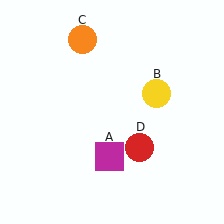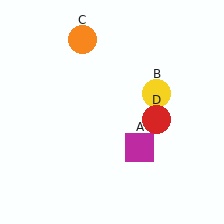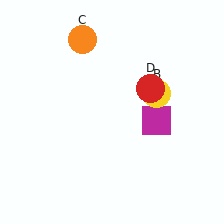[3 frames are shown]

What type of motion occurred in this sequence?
The magenta square (object A), red circle (object D) rotated counterclockwise around the center of the scene.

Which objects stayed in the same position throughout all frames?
Yellow circle (object B) and orange circle (object C) remained stationary.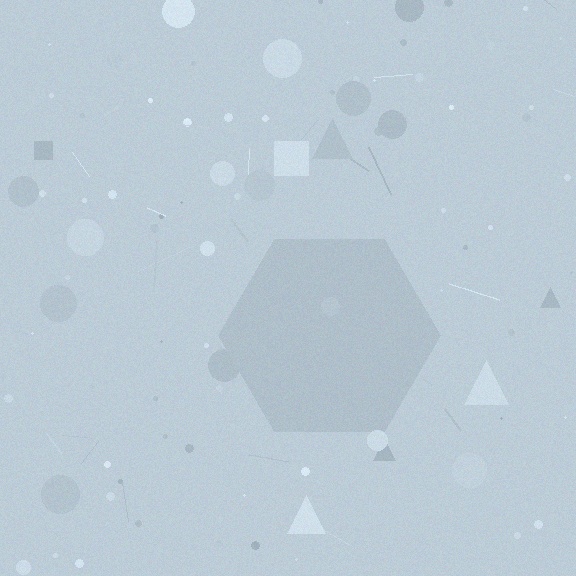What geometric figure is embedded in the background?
A hexagon is embedded in the background.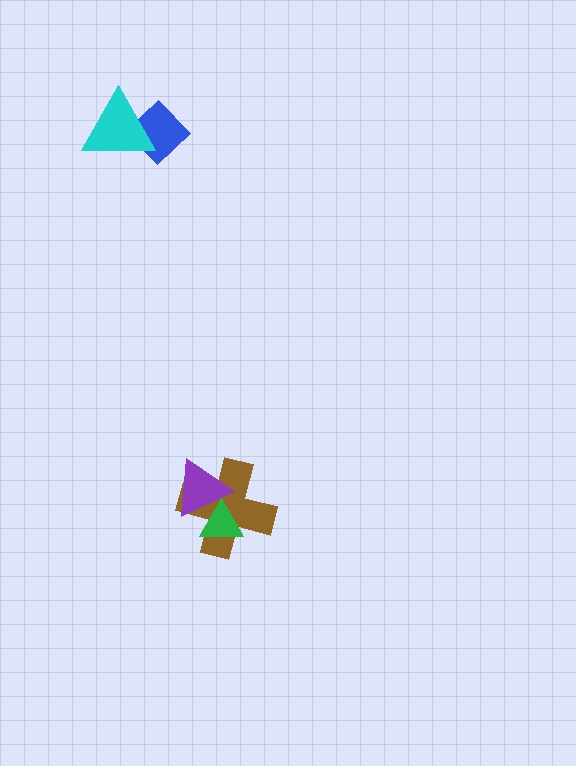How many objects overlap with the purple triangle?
2 objects overlap with the purple triangle.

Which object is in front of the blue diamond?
The cyan triangle is in front of the blue diamond.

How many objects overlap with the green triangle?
2 objects overlap with the green triangle.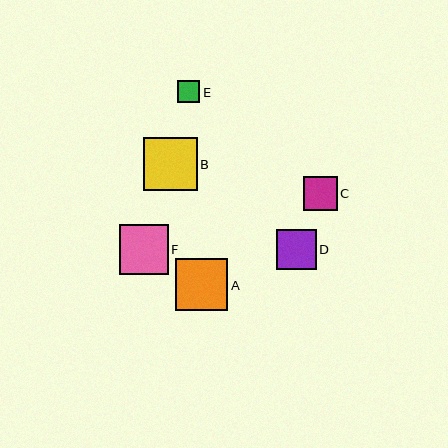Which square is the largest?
Square B is the largest with a size of approximately 54 pixels.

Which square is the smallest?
Square E is the smallest with a size of approximately 22 pixels.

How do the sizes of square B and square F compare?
Square B and square F are approximately the same size.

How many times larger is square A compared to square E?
Square A is approximately 2.4 times the size of square E.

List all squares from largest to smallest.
From largest to smallest: B, A, F, D, C, E.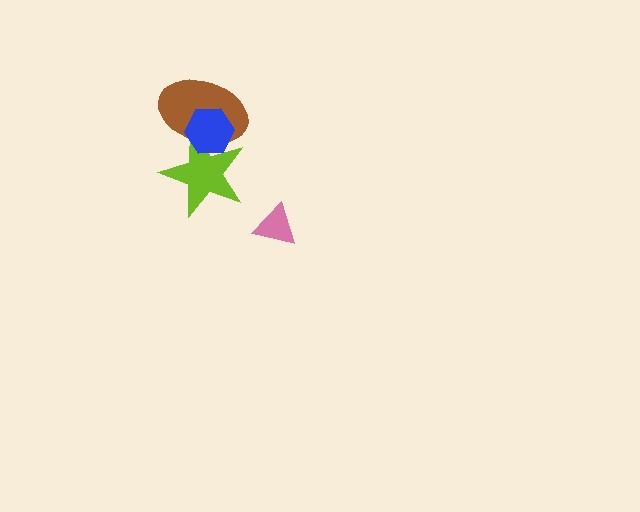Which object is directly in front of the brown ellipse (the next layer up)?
The lime star is directly in front of the brown ellipse.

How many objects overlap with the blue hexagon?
2 objects overlap with the blue hexagon.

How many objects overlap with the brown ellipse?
2 objects overlap with the brown ellipse.